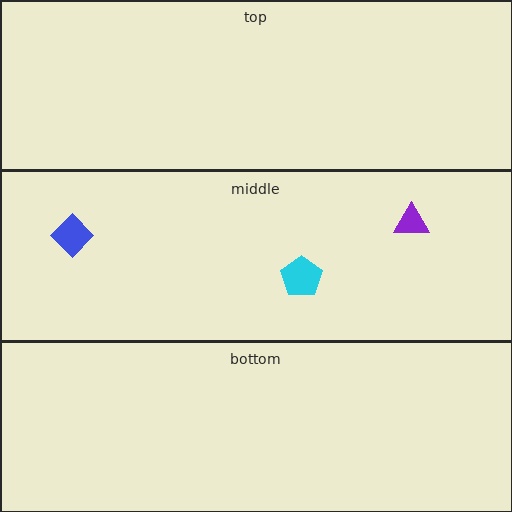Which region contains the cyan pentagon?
The middle region.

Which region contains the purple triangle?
The middle region.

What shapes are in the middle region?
The purple triangle, the blue diamond, the cyan pentagon.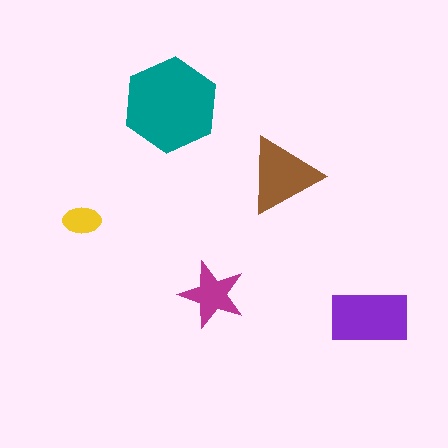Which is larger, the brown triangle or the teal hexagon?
The teal hexagon.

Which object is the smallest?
The yellow ellipse.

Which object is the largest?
The teal hexagon.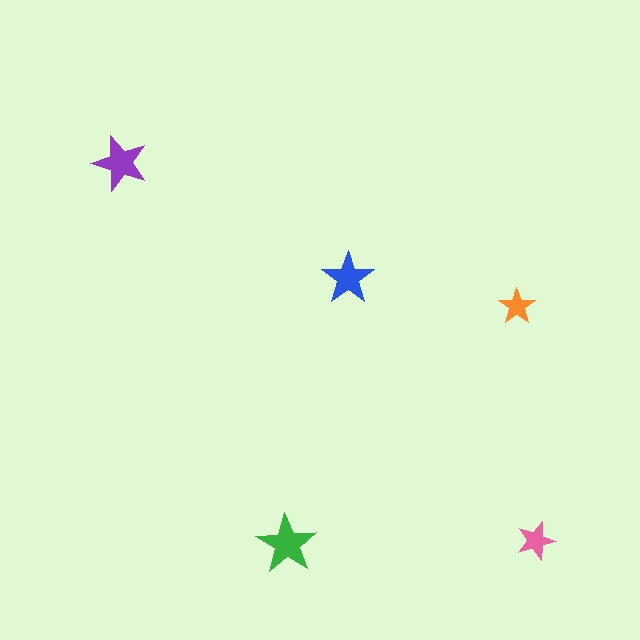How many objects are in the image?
There are 5 objects in the image.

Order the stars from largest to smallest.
the green one, the purple one, the blue one, the pink one, the orange one.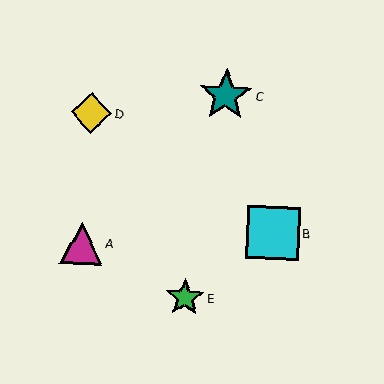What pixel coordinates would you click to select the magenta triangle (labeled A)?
Click at (82, 243) to select the magenta triangle A.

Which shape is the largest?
The teal star (labeled C) is the largest.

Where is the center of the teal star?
The center of the teal star is at (226, 95).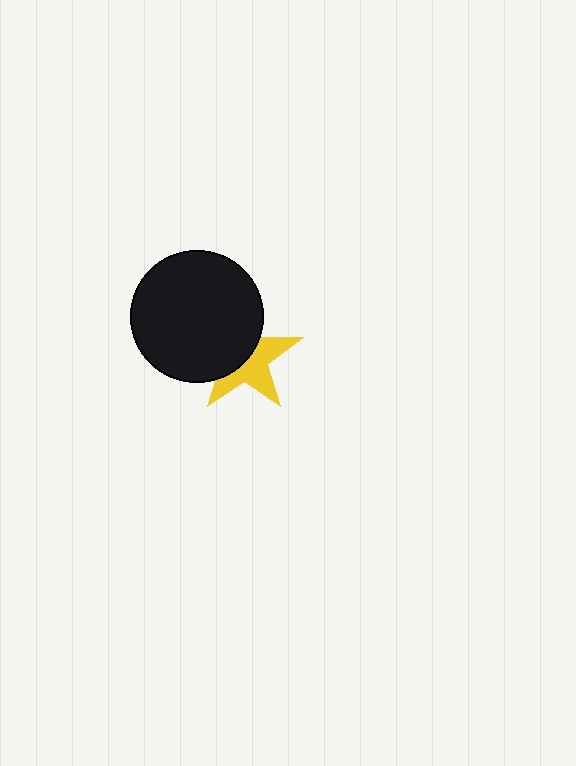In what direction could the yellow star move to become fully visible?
The yellow star could move toward the lower-right. That would shift it out from behind the black circle entirely.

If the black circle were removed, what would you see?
You would see the complete yellow star.